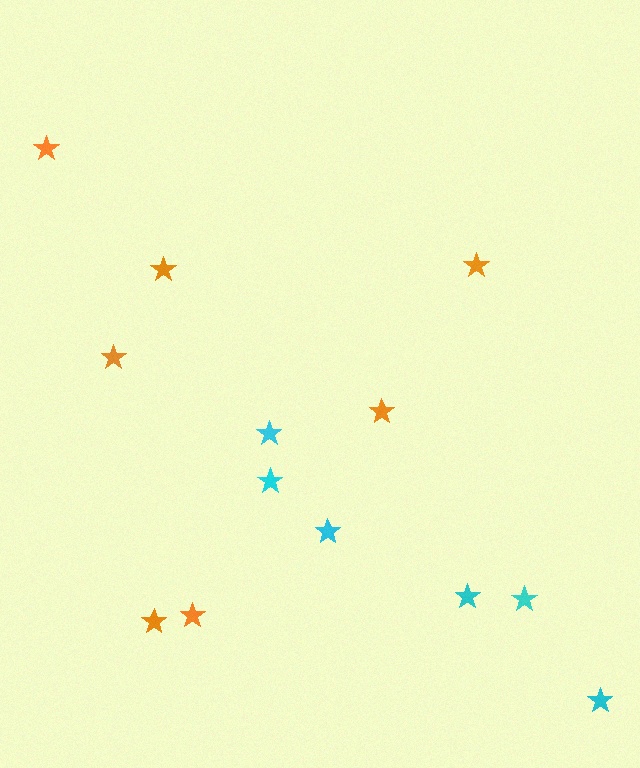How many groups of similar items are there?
There are 2 groups: one group of cyan stars (6) and one group of orange stars (7).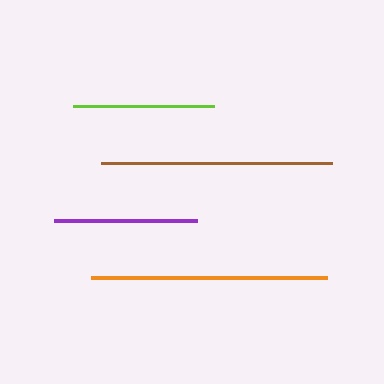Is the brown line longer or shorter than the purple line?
The brown line is longer than the purple line.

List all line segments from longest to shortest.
From longest to shortest: orange, brown, purple, lime.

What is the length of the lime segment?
The lime segment is approximately 140 pixels long.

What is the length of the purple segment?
The purple segment is approximately 143 pixels long.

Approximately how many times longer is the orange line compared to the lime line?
The orange line is approximately 1.7 times the length of the lime line.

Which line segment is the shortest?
The lime line is the shortest at approximately 140 pixels.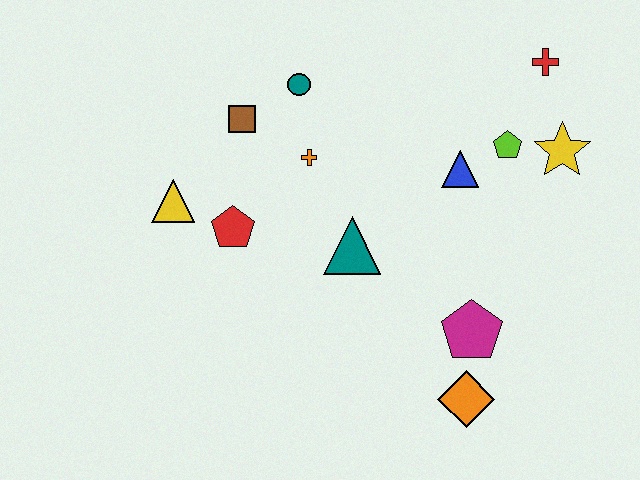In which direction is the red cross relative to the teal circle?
The red cross is to the right of the teal circle.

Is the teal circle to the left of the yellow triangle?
No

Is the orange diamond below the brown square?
Yes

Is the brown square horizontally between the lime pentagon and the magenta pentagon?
No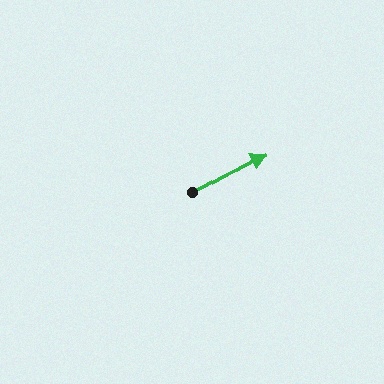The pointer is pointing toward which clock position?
Roughly 2 o'clock.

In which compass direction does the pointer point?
Northeast.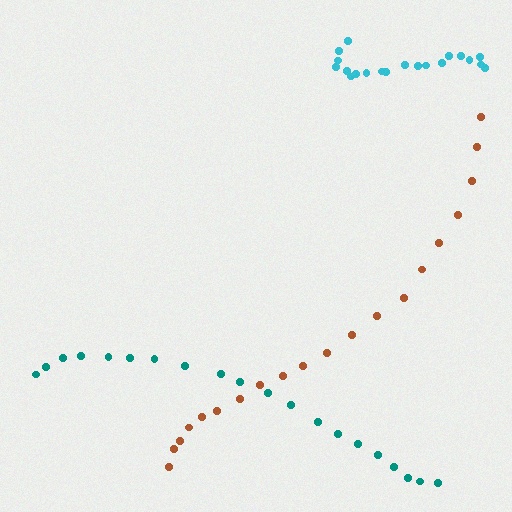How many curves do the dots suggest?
There are 3 distinct paths.